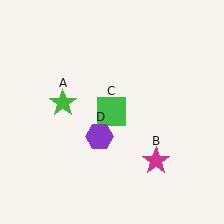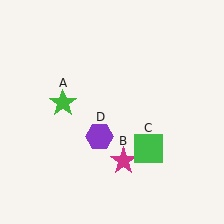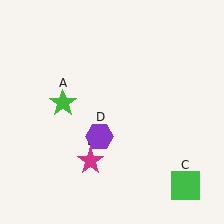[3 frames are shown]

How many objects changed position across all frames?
2 objects changed position: magenta star (object B), green square (object C).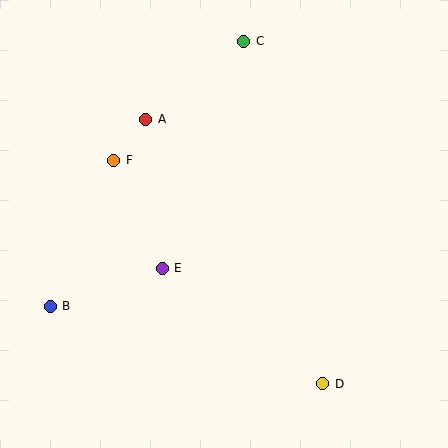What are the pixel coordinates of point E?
Point E is at (162, 268).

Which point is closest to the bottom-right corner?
Point D is closest to the bottom-right corner.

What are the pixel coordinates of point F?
Point F is at (114, 160).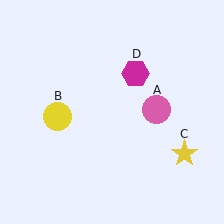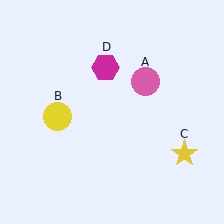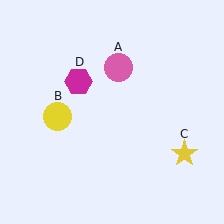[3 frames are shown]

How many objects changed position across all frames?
2 objects changed position: pink circle (object A), magenta hexagon (object D).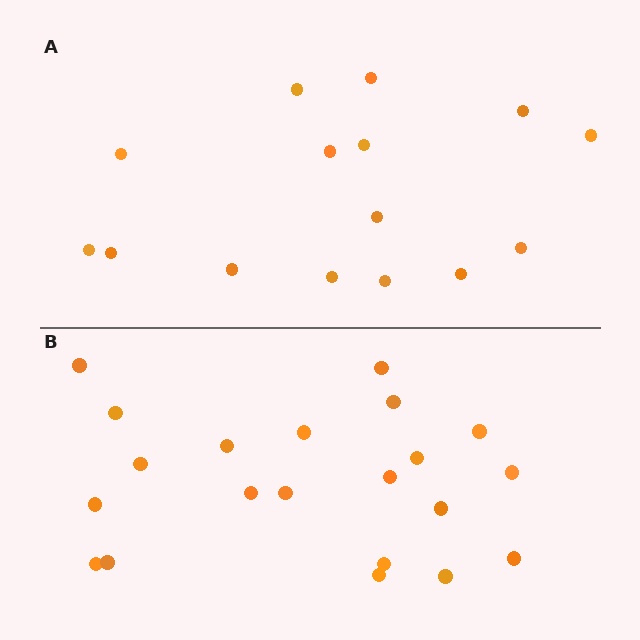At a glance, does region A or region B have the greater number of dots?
Region B (the bottom region) has more dots.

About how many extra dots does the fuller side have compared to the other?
Region B has about 6 more dots than region A.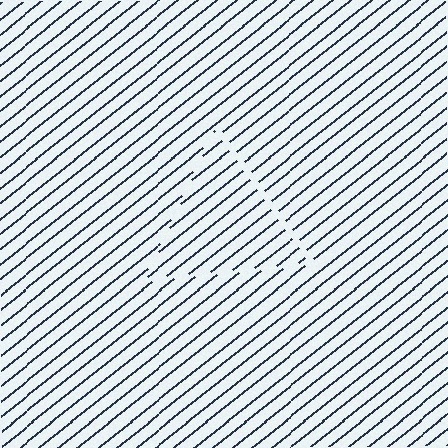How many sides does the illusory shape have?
3 sides — the line-ends trace a triangle.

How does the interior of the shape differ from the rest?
The interior of the shape contains the same grating, shifted by half a period — the contour is defined by the phase discontinuity where line-ends from the inner and outer gratings abut.